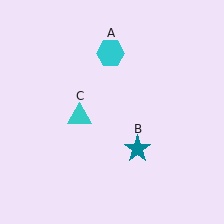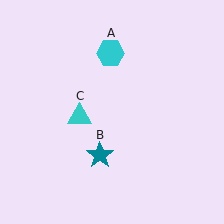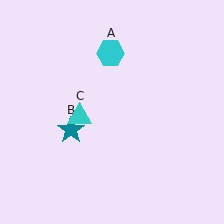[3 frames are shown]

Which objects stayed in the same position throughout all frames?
Cyan hexagon (object A) and cyan triangle (object C) remained stationary.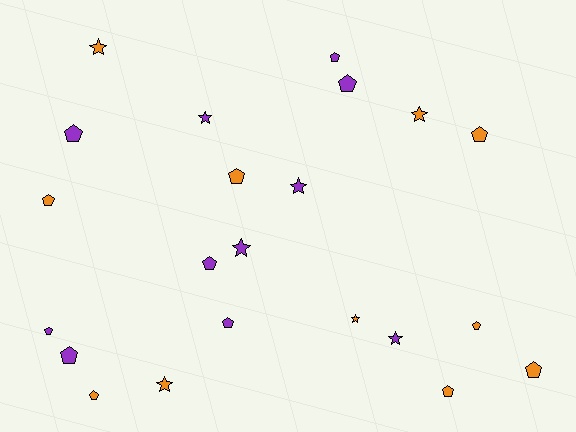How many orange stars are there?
There are 4 orange stars.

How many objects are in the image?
There are 22 objects.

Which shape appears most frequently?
Pentagon, with 14 objects.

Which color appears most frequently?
Purple, with 11 objects.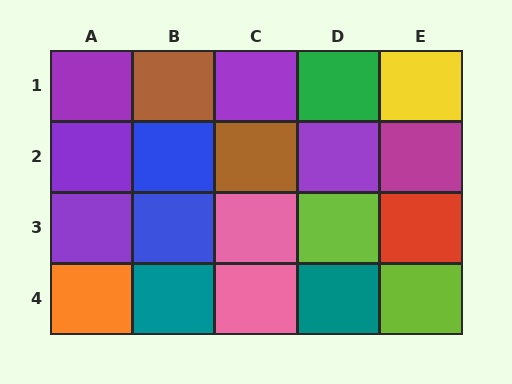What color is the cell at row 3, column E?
Red.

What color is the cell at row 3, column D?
Lime.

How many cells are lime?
2 cells are lime.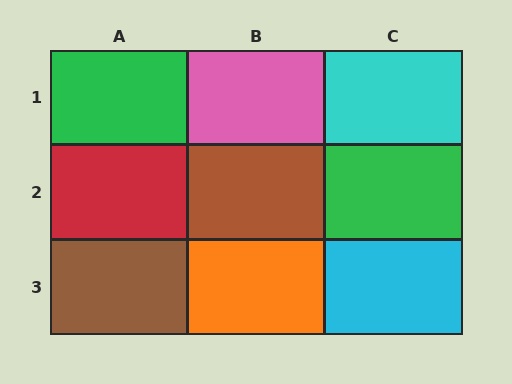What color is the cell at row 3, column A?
Brown.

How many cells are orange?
1 cell is orange.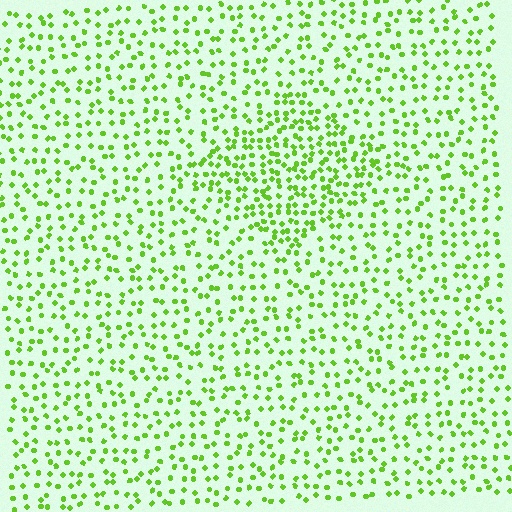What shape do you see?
I see a diamond.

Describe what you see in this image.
The image contains small lime elements arranged at two different densities. A diamond-shaped region is visible where the elements are more densely packed than the surrounding area.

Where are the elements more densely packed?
The elements are more densely packed inside the diamond boundary.